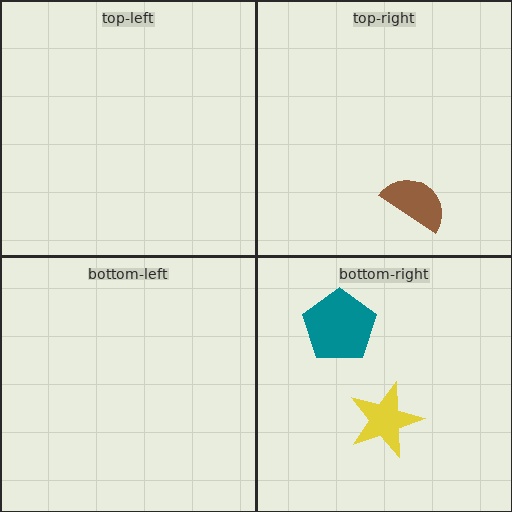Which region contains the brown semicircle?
The top-right region.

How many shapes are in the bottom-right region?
2.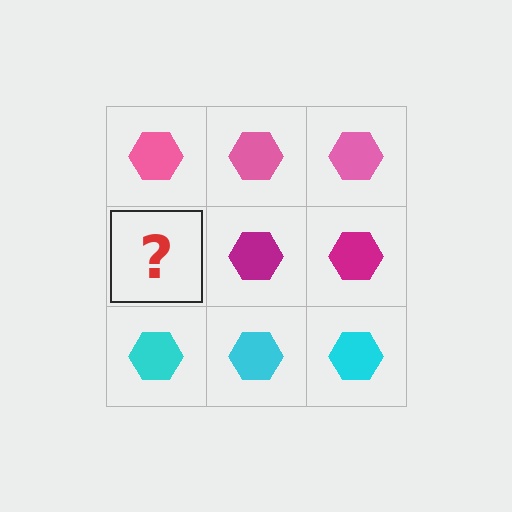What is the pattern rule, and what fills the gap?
The rule is that each row has a consistent color. The gap should be filled with a magenta hexagon.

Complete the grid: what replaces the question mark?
The question mark should be replaced with a magenta hexagon.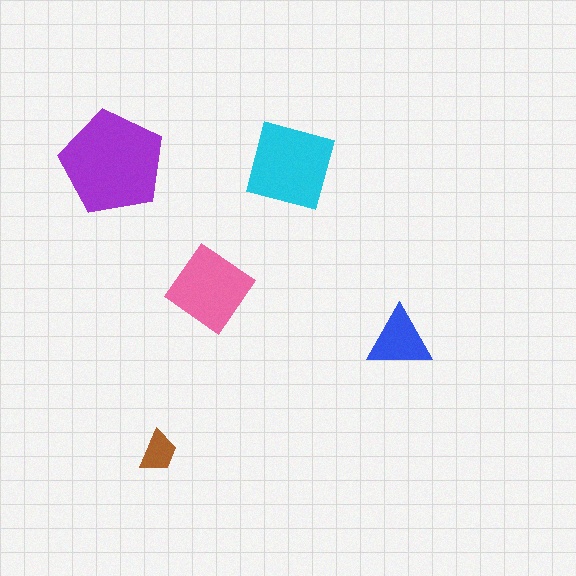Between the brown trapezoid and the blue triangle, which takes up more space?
The blue triangle.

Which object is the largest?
The purple pentagon.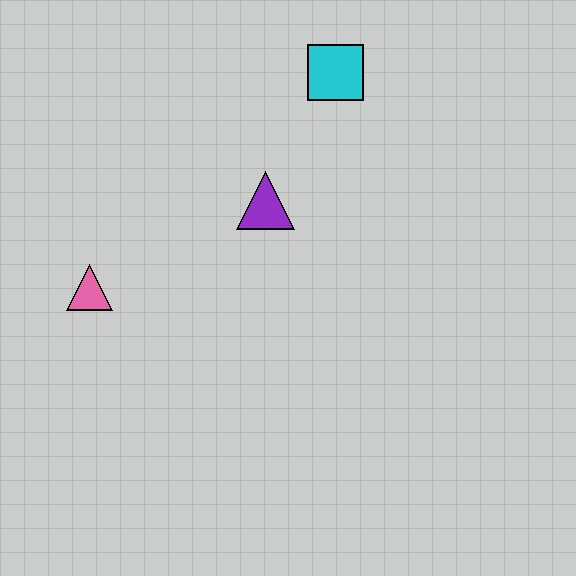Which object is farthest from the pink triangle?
The cyan square is farthest from the pink triangle.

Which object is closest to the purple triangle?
The cyan square is closest to the purple triangle.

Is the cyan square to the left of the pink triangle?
No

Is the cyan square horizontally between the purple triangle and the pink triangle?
No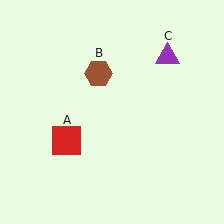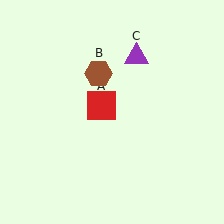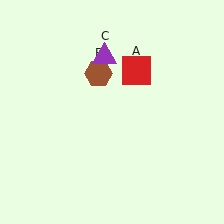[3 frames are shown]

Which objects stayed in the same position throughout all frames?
Brown hexagon (object B) remained stationary.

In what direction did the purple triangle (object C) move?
The purple triangle (object C) moved left.